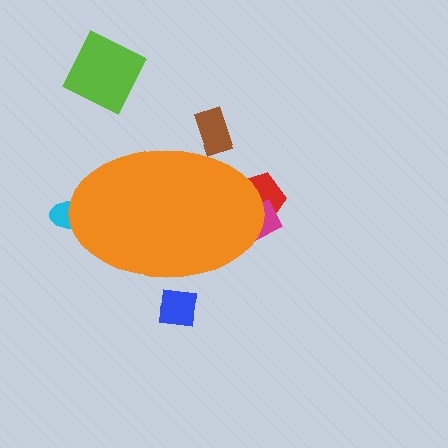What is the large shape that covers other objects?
An orange ellipse.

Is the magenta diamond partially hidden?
Yes, the magenta diamond is partially hidden behind the orange ellipse.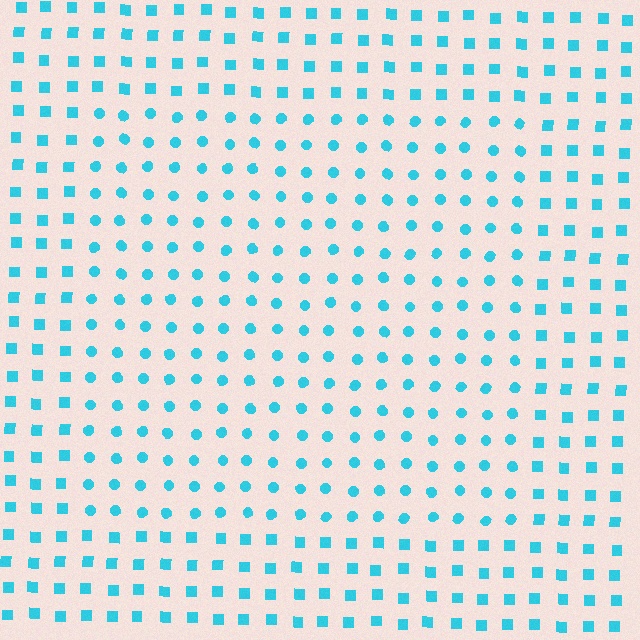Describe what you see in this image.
The image is filled with small cyan elements arranged in a uniform grid. A rectangle-shaped region contains circles, while the surrounding area contains squares. The boundary is defined purely by the change in element shape.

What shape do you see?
I see a rectangle.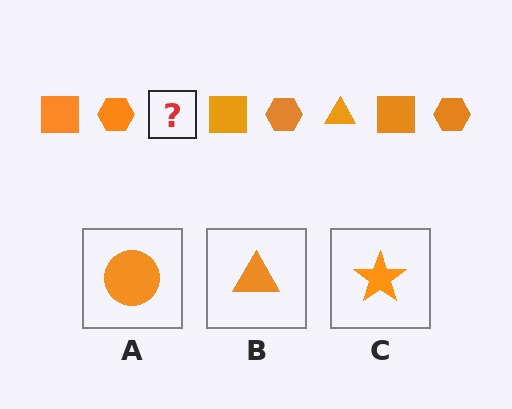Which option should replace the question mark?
Option B.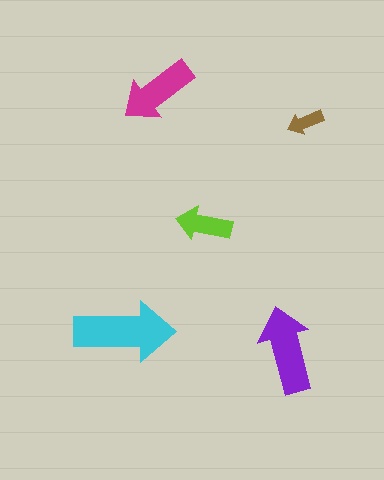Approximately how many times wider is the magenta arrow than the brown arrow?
About 2 times wider.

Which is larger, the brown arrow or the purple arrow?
The purple one.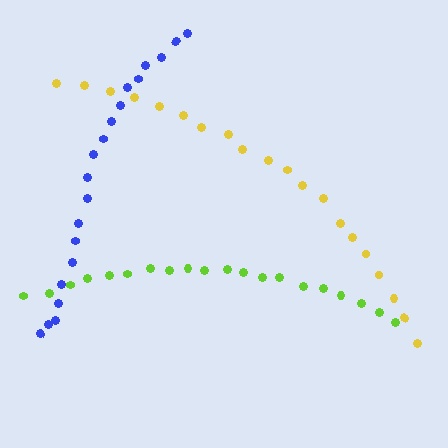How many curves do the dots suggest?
There are 3 distinct paths.